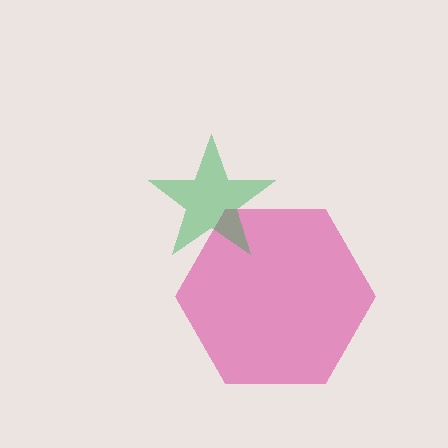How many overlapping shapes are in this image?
There are 2 overlapping shapes in the image.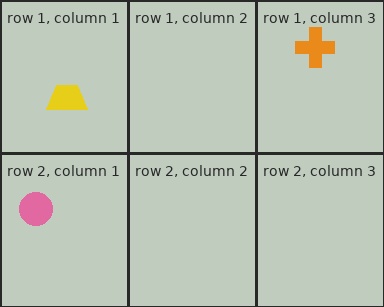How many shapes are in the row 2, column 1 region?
1.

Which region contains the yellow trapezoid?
The row 1, column 1 region.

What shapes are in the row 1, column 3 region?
The orange cross.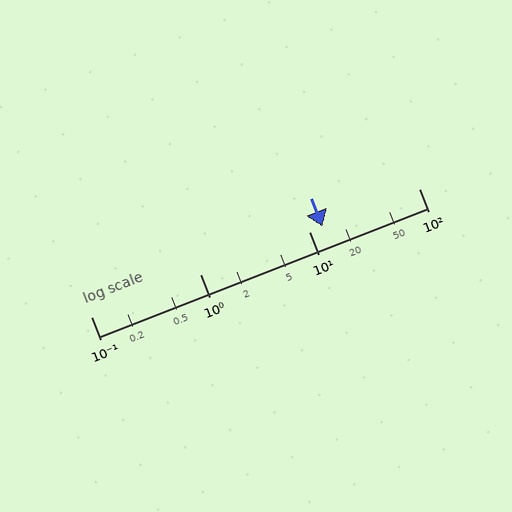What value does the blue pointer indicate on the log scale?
The pointer indicates approximately 13.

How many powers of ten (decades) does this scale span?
The scale spans 3 decades, from 0.1 to 100.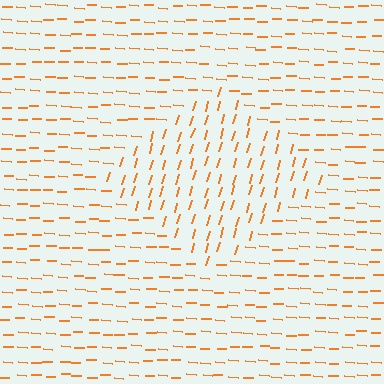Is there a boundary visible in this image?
Yes, there is a texture boundary formed by a change in line orientation.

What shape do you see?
I see a diamond.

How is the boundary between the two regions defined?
The boundary is defined purely by a change in line orientation (approximately 76 degrees difference). All lines are the same color and thickness.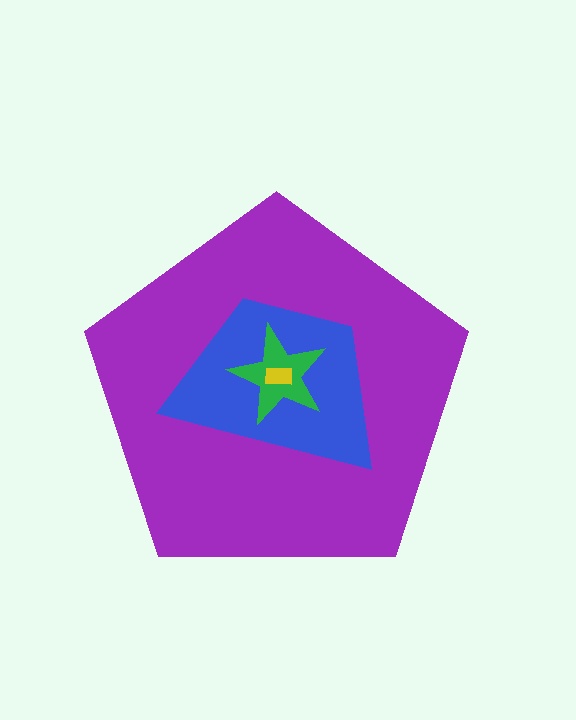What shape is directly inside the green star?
The yellow rectangle.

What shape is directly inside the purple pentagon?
The blue trapezoid.